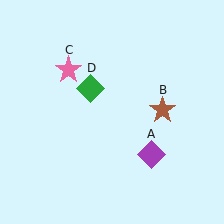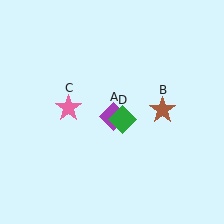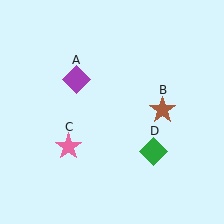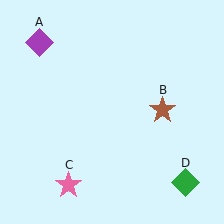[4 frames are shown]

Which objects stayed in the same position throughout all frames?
Brown star (object B) remained stationary.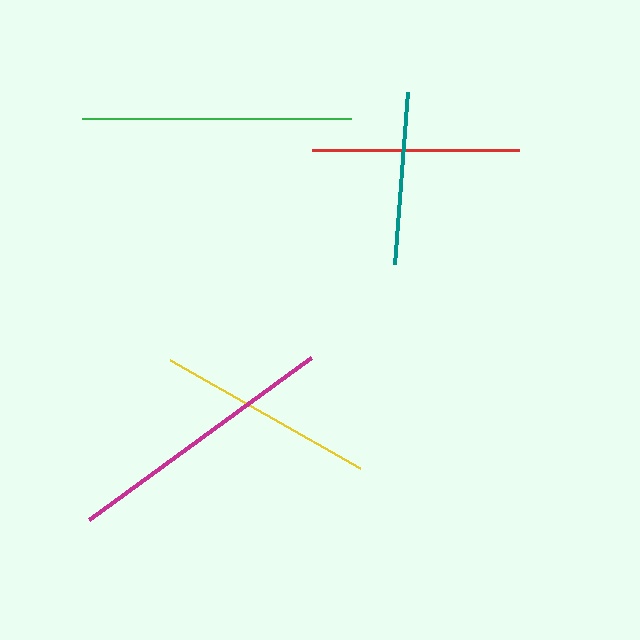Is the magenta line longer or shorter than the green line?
The magenta line is longer than the green line.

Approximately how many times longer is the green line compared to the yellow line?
The green line is approximately 1.2 times the length of the yellow line.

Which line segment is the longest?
The magenta line is the longest at approximately 275 pixels.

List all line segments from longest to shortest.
From longest to shortest: magenta, green, yellow, red, teal.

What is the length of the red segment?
The red segment is approximately 208 pixels long.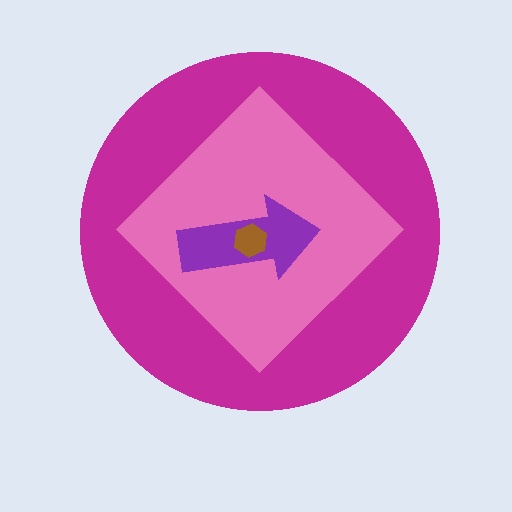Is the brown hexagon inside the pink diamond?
Yes.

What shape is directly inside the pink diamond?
The purple arrow.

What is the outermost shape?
The magenta circle.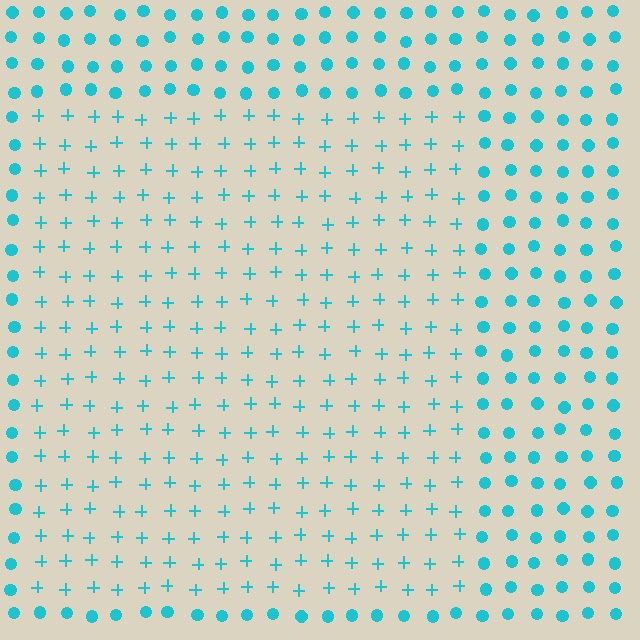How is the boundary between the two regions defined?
The boundary is defined by a change in element shape: plus signs inside vs. circles outside. All elements share the same color and spacing.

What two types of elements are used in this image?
The image uses plus signs inside the rectangle region and circles outside it.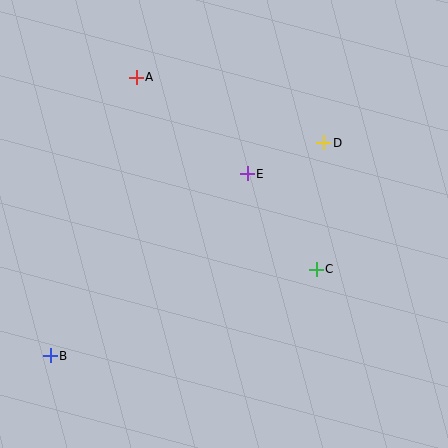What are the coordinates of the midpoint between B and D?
The midpoint between B and D is at (187, 249).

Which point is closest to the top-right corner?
Point D is closest to the top-right corner.